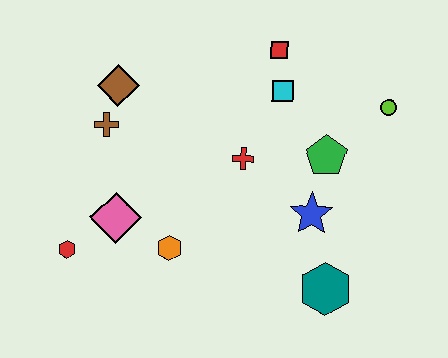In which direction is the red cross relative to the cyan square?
The red cross is below the cyan square.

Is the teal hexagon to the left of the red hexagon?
No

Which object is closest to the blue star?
The green pentagon is closest to the blue star.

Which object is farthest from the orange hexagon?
The lime circle is farthest from the orange hexagon.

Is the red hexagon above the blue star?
No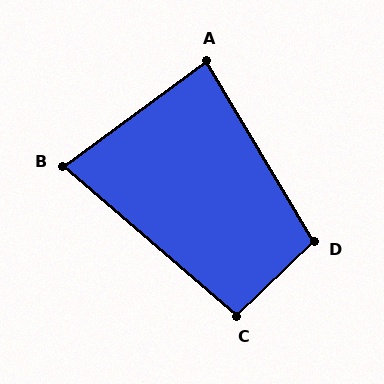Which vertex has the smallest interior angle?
B, at approximately 77 degrees.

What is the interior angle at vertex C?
Approximately 96 degrees (obtuse).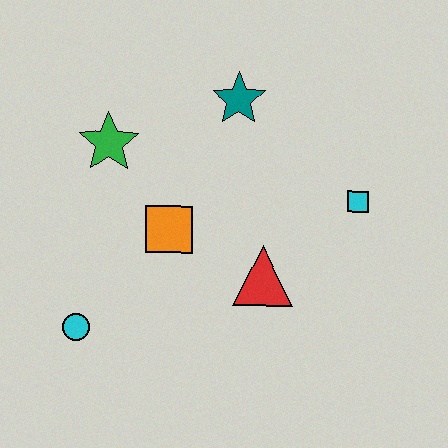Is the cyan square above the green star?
No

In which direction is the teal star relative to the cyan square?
The teal star is to the left of the cyan square.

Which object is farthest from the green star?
The cyan square is farthest from the green star.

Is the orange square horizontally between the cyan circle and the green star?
No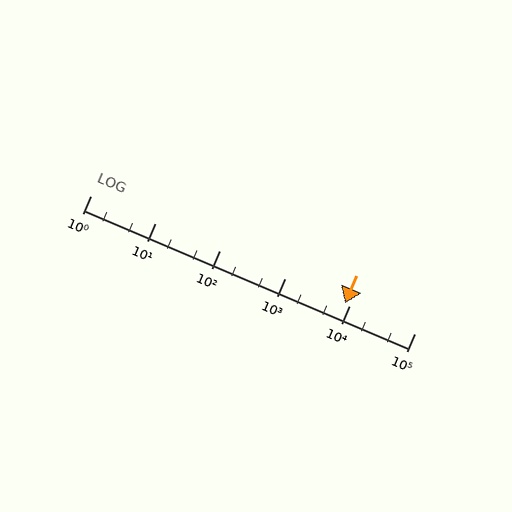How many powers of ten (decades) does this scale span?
The scale spans 5 decades, from 1 to 100000.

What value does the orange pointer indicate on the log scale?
The pointer indicates approximately 8500.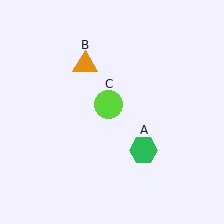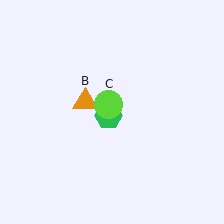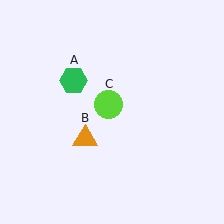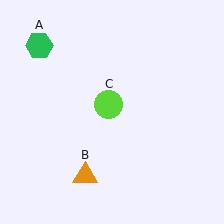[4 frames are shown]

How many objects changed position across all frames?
2 objects changed position: green hexagon (object A), orange triangle (object B).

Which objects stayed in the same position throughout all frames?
Lime circle (object C) remained stationary.